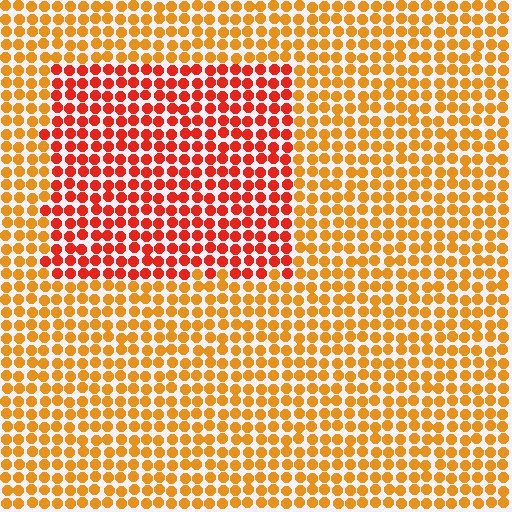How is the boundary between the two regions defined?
The boundary is defined purely by a slight shift in hue (about 32 degrees). Spacing, size, and orientation are identical on both sides.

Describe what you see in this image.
The image is filled with small orange elements in a uniform arrangement. A rectangle-shaped region is visible where the elements are tinted to a slightly different hue, forming a subtle color boundary.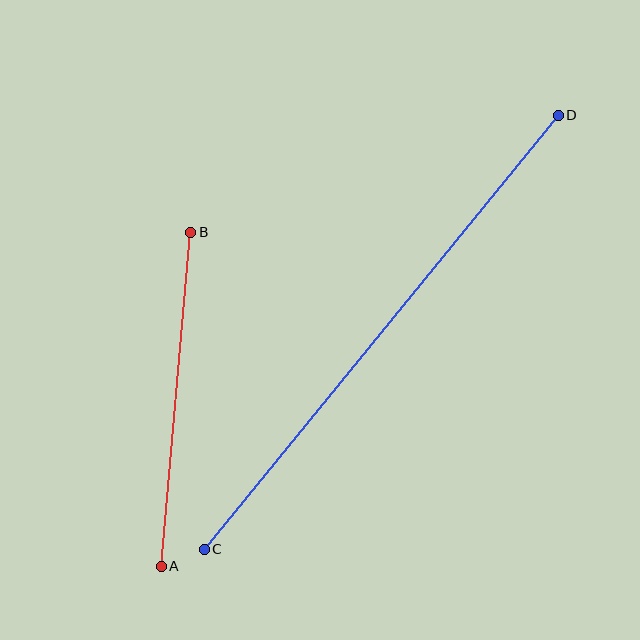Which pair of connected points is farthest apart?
Points C and D are farthest apart.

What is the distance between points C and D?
The distance is approximately 560 pixels.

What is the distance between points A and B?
The distance is approximately 335 pixels.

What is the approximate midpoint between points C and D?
The midpoint is at approximately (381, 332) pixels.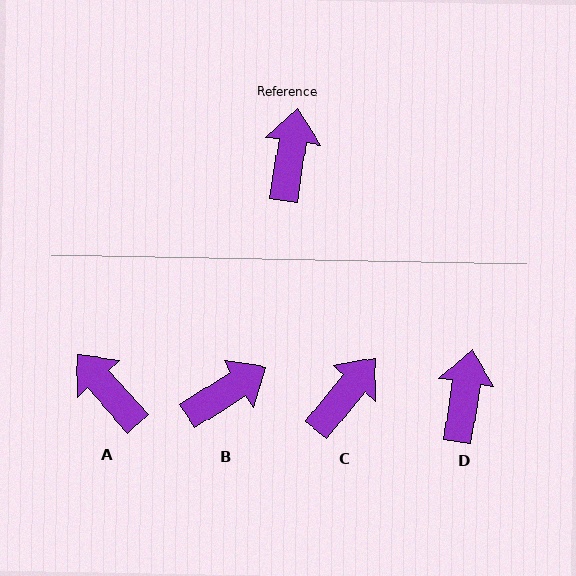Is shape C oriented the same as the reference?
No, it is off by about 30 degrees.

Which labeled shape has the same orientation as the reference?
D.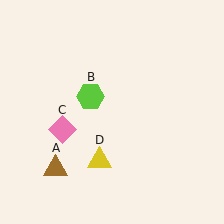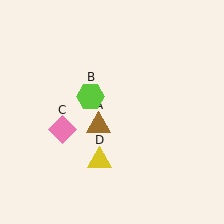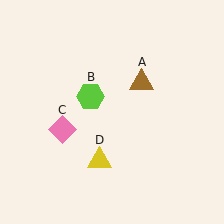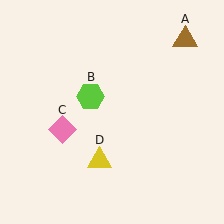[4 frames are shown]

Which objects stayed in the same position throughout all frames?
Lime hexagon (object B) and pink diamond (object C) and yellow triangle (object D) remained stationary.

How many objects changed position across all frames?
1 object changed position: brown triangle (object A).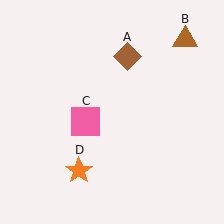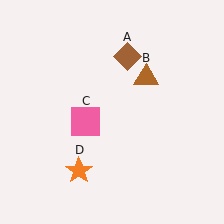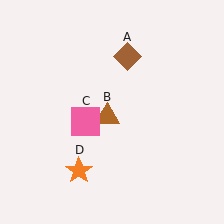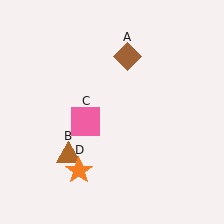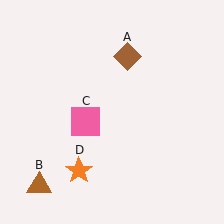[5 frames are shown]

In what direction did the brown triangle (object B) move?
The brown triangle (object B) moved down and to the left.